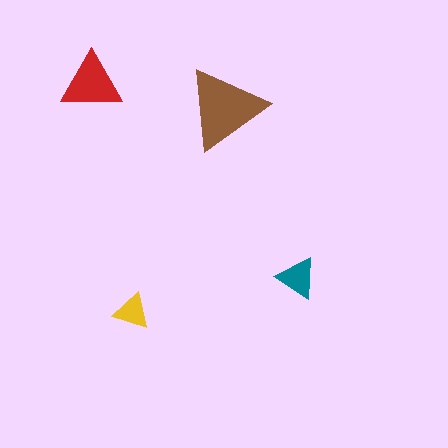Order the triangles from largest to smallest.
the brown one, the red one, the teal one, the yellow one.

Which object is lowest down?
The yellow triangle is bottommost.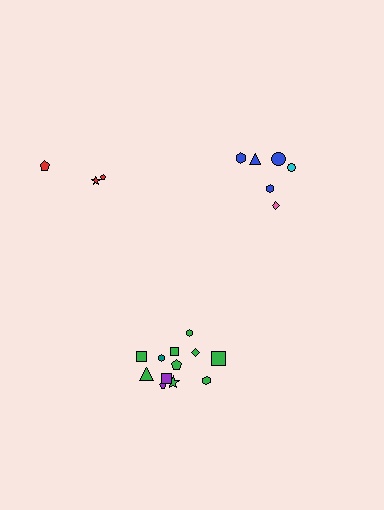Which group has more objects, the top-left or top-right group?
The top-right group.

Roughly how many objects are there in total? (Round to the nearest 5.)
Roughly 20 objects in total.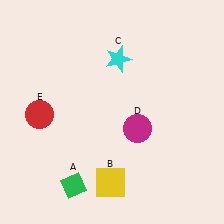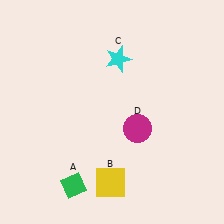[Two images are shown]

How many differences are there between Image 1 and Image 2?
There is 1 difference between the two images.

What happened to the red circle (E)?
The red circle (E) was removed in Image 2. It was in the bottom-left area of Image 1.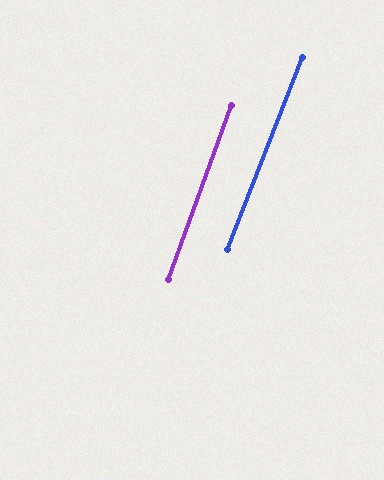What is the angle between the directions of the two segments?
Approximately 2 degrees.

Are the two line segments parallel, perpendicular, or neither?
Parallel — their directions differ by only 1.5°.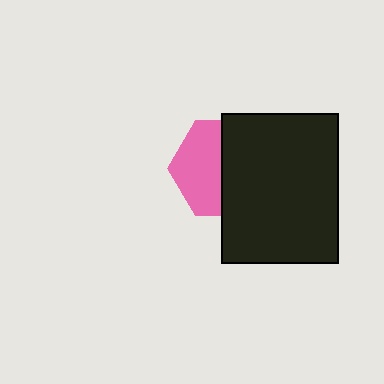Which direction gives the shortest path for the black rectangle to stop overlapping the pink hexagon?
Moving right gives the shortest separation.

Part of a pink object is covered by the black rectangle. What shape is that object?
It is a hexagon.